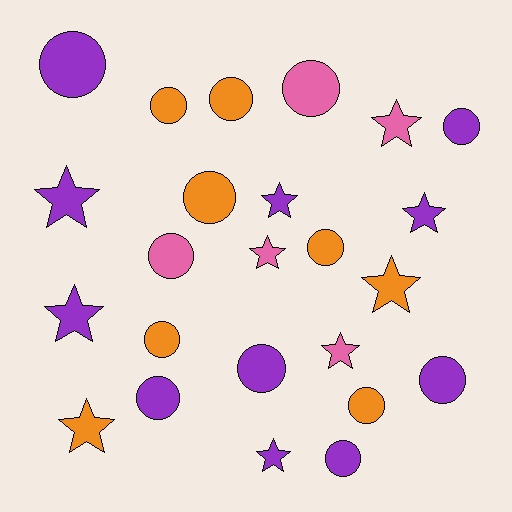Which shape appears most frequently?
Circle, with 14 objects.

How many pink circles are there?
There are 2 pink circles.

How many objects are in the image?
There are 24 objects.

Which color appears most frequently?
Purple, with 11 objects.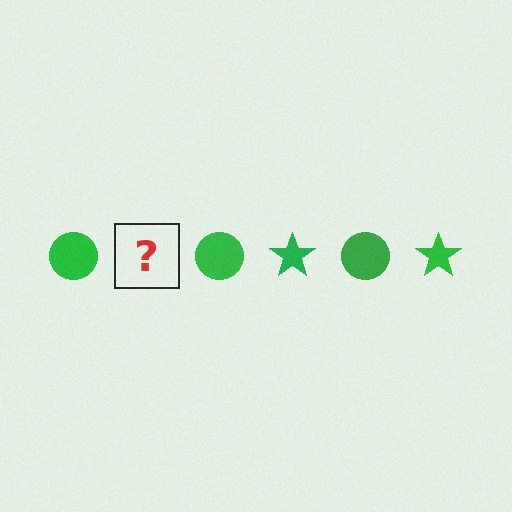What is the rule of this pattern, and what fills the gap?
The rule is that the pattern cycles through circle, star shapes in green. The gap should be filled with a green star.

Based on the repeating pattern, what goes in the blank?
The blank should be a green star.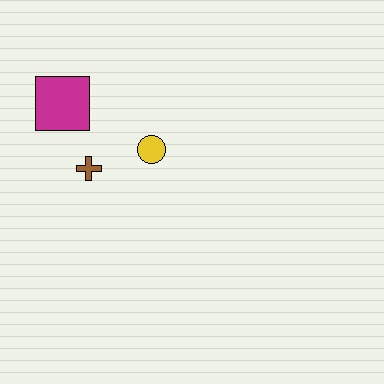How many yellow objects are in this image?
There is 1 yellow object.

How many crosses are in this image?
There is 1 cross.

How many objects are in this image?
There are 3 objects.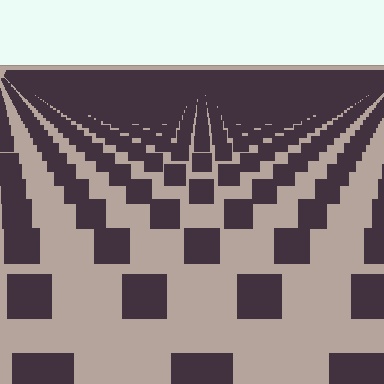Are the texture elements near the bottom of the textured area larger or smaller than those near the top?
Larger. Near the bottom, elements are closer to the viewer and appear at a bigger on-screen size.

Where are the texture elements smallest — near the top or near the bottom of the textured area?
Near the top.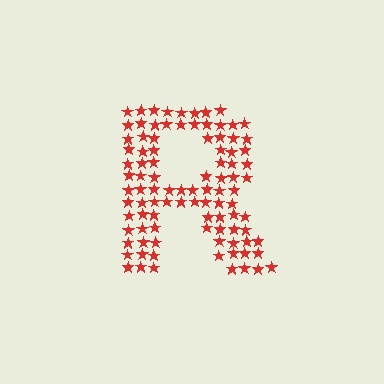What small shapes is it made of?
It is made of small stars.